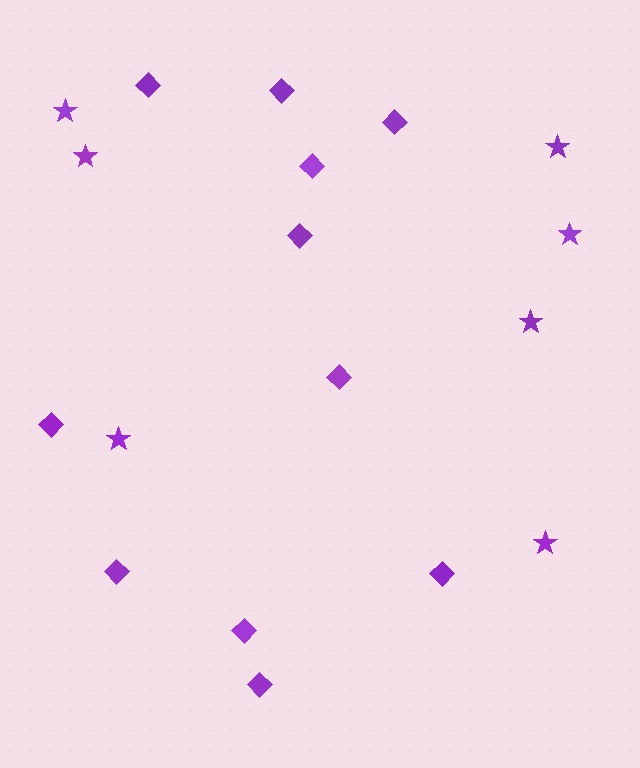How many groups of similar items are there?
There are 2 groups: one group of stars (7) and one group of diamonds (11).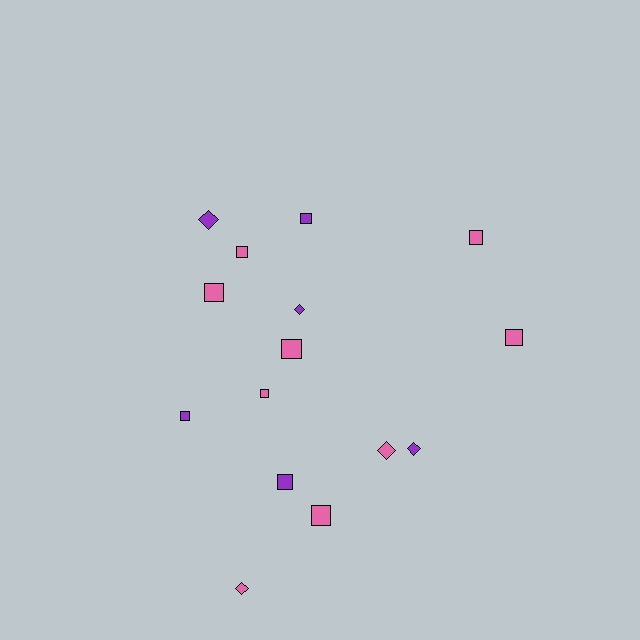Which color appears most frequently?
Pink, with 9 objects.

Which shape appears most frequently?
Square, with 10 objects.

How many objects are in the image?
There are 15 objects.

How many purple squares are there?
There are 3 purple squares.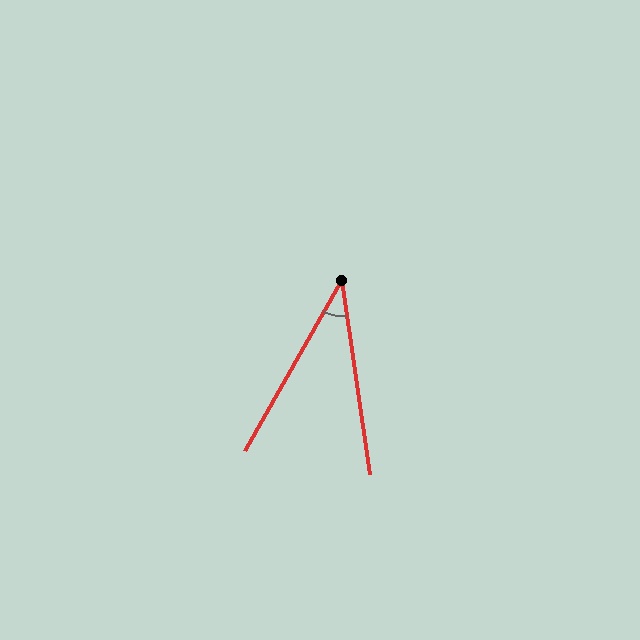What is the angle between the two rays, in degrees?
Approximately 38 degrees.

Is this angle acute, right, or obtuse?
It is acute.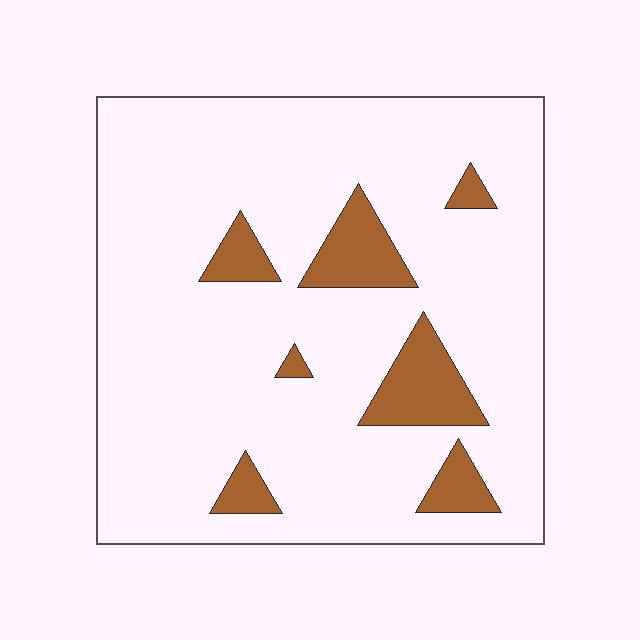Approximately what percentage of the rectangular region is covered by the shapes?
Approximately 10%.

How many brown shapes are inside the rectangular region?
7.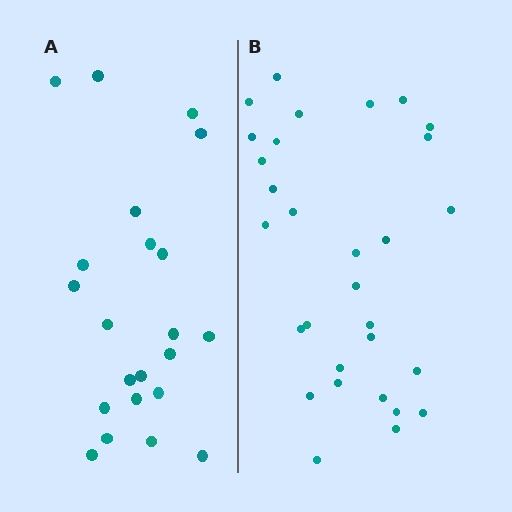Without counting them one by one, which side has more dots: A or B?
Region B (the right region) has more dots.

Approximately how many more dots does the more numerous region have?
Region B has roughly 8 or so more dots than region A.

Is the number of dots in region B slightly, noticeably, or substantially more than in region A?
Region B has noticeably more, but not dramatically so. The ratio is roughly 1.4 to 1.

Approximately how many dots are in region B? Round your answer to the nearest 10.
About 30 dots.